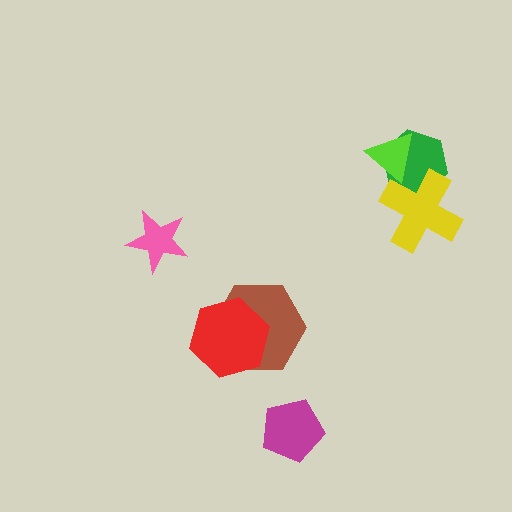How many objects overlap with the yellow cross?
2 objects overlap with the yellow cross.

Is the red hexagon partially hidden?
No, no other shape covers it.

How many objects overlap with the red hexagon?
1 object overlaps with the red hexagon.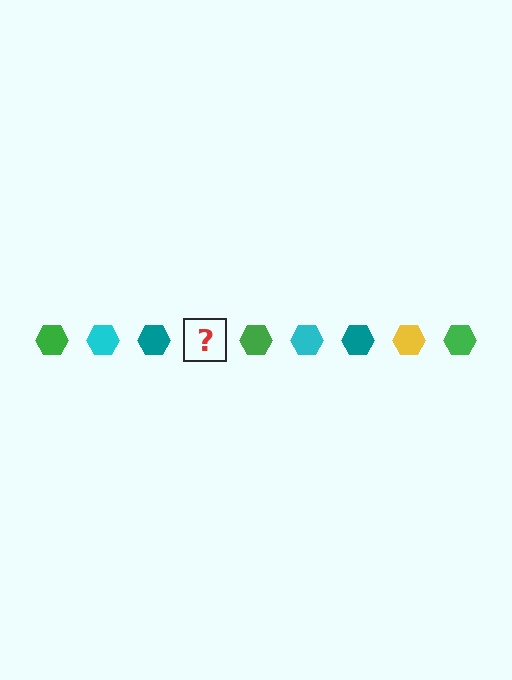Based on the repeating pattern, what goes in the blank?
The blank should be a yellow hexagon.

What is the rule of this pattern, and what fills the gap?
The rule is that the pattern cycles through green, cyan, teal, yellow hexagons. The gap should be filled with a yellow hexagon.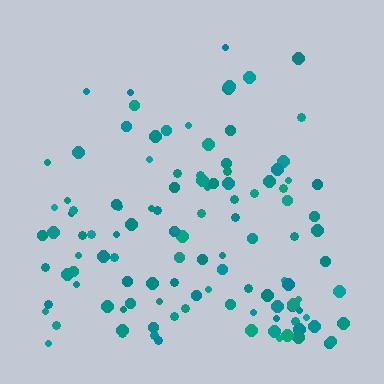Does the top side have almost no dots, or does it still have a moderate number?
Still a moderate number, just noticeably fewer than the bottom.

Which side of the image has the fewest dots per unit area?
The top.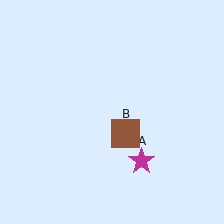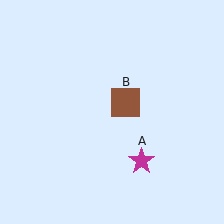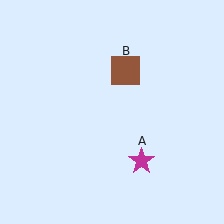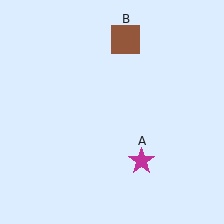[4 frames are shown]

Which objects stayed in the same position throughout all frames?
Magenta star (object A) remained stationary.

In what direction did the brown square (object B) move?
The brown square (object B) moved up.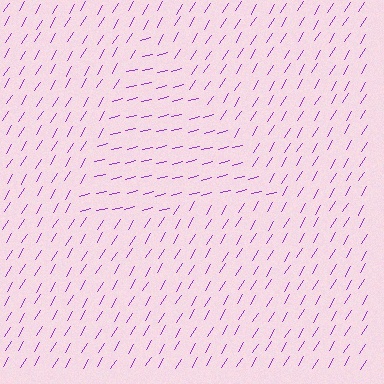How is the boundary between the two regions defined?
The boundary is defined purely by a change in line orientation (approximately 45 degrees difference). All lines are the same color and thickness.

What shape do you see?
I see a triangle.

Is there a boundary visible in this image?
Yes, there is a texture boundary formed by a change in line orientation.